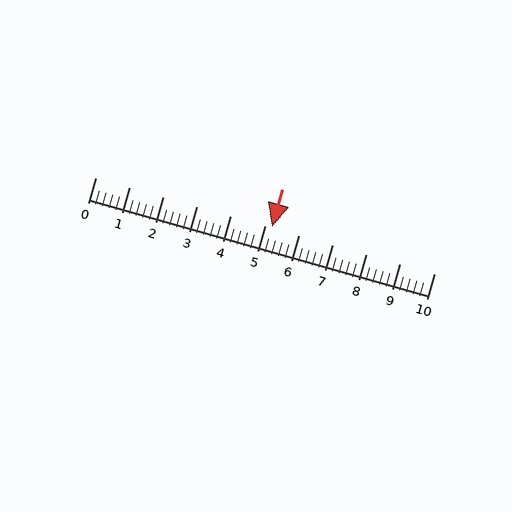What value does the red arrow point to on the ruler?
The red arrow points to approximately 5.2.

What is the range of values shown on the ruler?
The ruler shows values from 0 to 10.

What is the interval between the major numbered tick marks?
The major tick marks are spaced 1 units apart.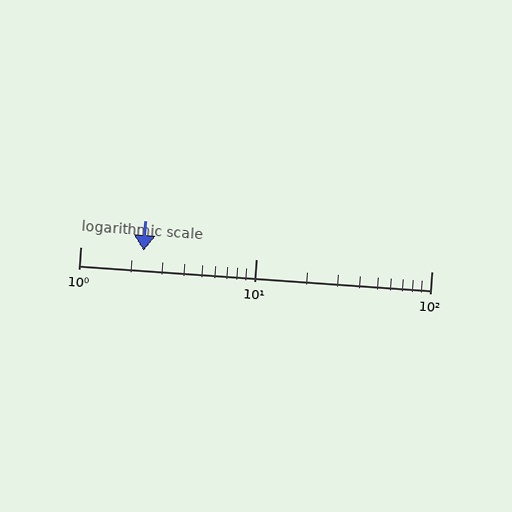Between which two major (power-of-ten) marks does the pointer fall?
The pointer is between 1 and 10.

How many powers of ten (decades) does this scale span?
The scale spans 2 decades, from 1 to 100.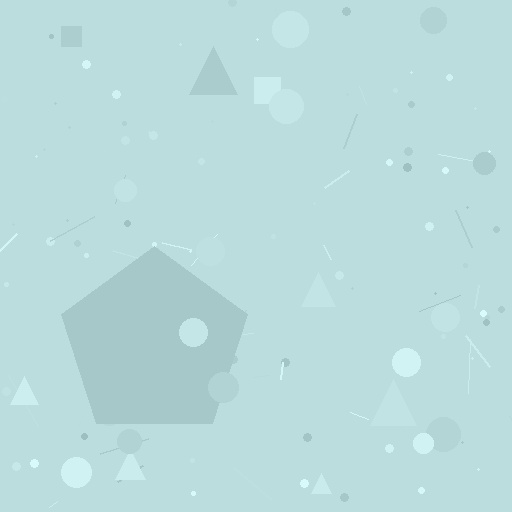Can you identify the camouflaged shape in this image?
The camouflaged shape is a pentagon.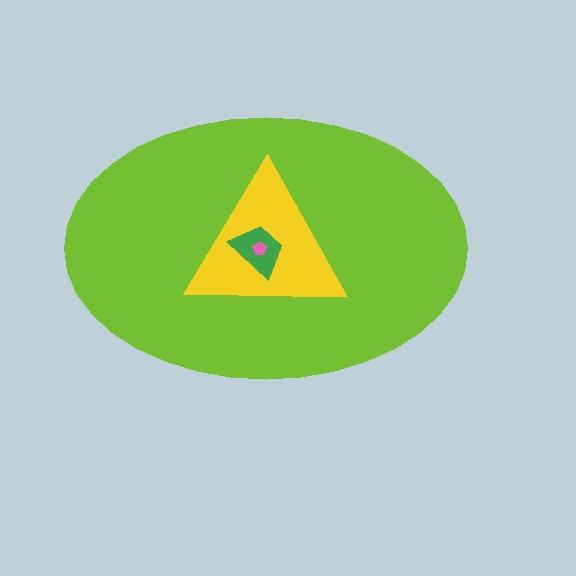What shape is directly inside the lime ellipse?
The yellow triangle.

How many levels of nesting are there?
4.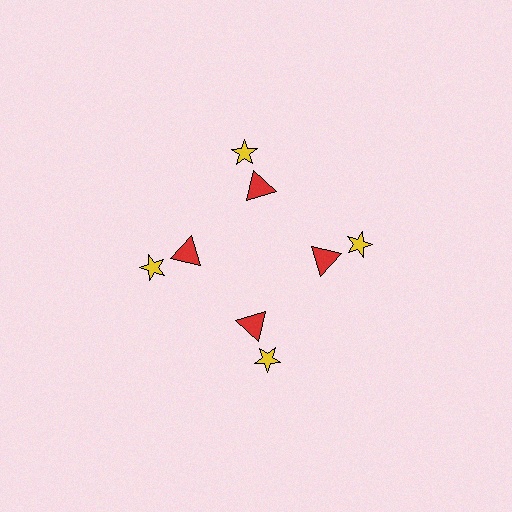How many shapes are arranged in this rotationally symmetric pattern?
There are 8 shapes, arranged in 4 groups of 2.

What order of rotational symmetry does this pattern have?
This pattern has 4-fold rotational symmetry.